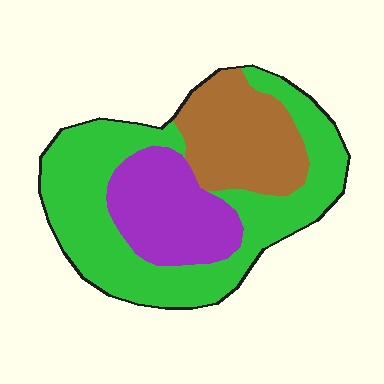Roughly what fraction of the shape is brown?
Brown takes up less than a quarter of the shape.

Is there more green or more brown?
Green.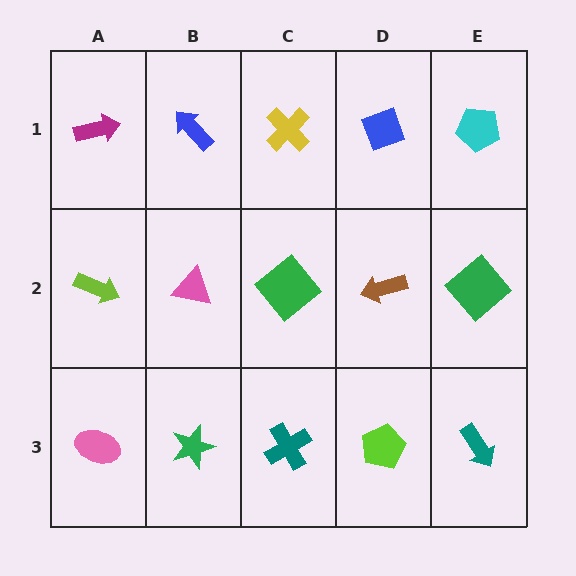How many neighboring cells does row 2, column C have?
4.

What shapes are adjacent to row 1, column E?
A green diamond (row 2, column E), a blue diamond (row 1, column D).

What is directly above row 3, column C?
A green diamond.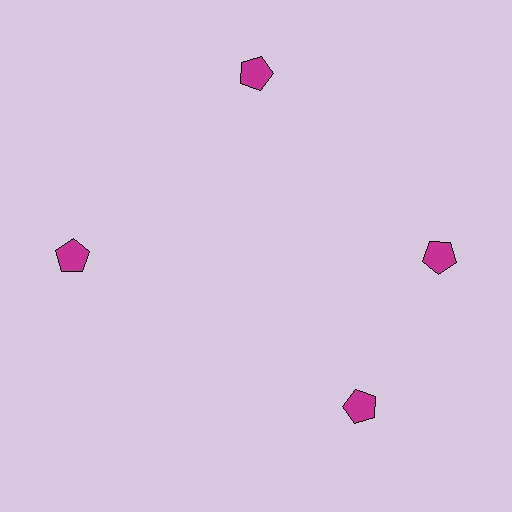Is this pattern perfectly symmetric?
No. The 4 magenta pentagons are arranged in a ring, but one element near the 6 o'clock position is rotated out of alignment along the ring, breaking the 4-fold rotational symmetry.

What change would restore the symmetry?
The symmetry would be restored by rotating it back into even spacing with its neighbors so that all 4 pentagons sit at equal angles and equal distance from the center.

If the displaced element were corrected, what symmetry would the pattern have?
It would have 4-fold rotational symmetry — the pattern would map onto itself every 90 degrees.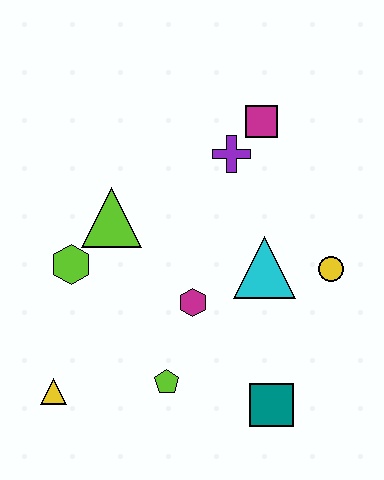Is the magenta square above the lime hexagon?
Yes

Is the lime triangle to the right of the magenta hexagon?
No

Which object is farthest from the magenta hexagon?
The magenta square is farthest from the magenta hexagon.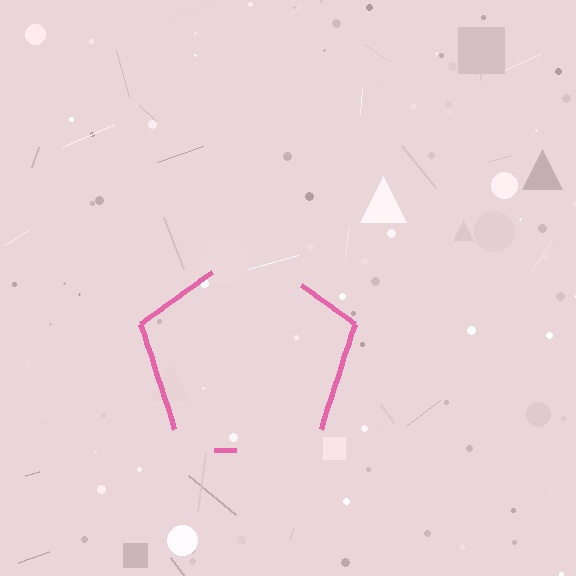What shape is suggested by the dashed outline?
The dashed outline suggests a pentagon.